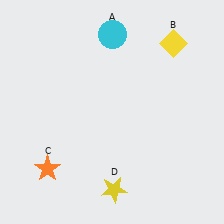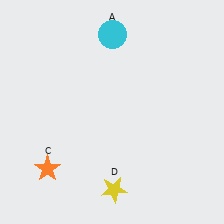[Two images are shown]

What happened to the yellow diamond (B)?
The yellow diamond (B) was removed in Image 2. It was in the top-right area of Image 1.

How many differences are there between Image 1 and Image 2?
There is 1 difference between the two images.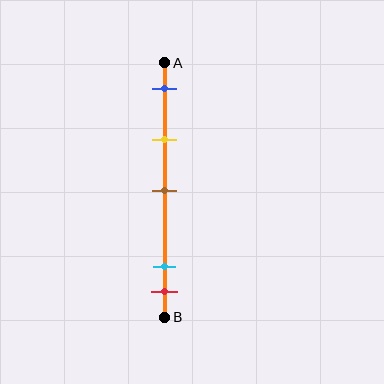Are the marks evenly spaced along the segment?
No, the marks are not evenly spaced.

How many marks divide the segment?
There are 5 marks dividing the segment.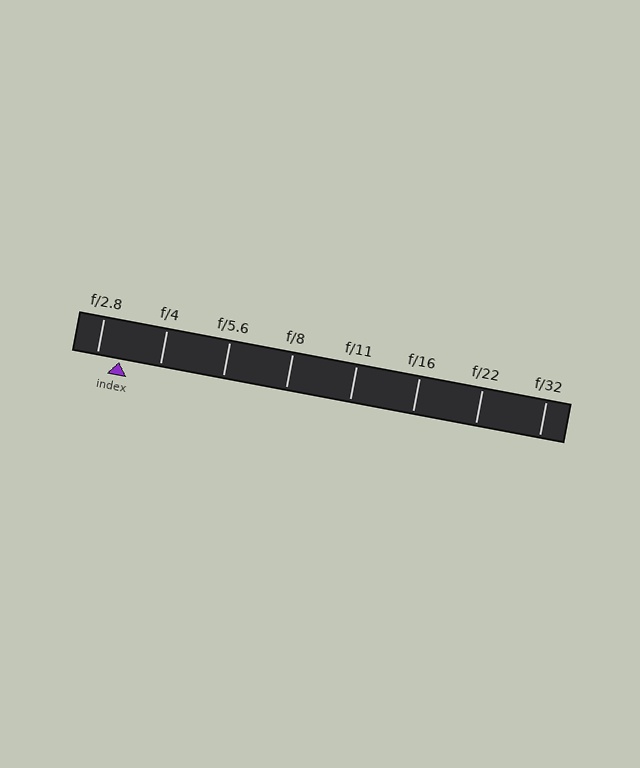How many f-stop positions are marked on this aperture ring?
There are 8 f-stop positions marked.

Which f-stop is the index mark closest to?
The index mark is closest to f/2.8.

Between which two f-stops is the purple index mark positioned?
The index mark is between f/2.8 and f/4.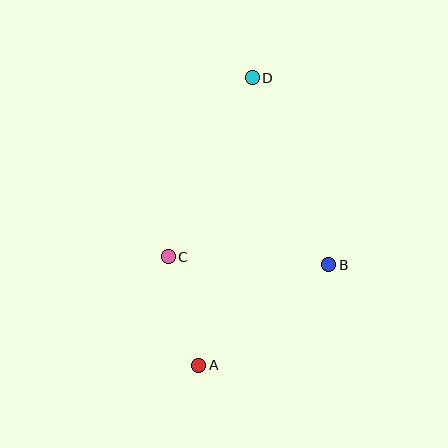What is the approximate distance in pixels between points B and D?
The distance between B and D is approximately 202 pixels.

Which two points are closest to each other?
Points A and C are closest to each other.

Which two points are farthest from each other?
Points A and D are farthest from each other.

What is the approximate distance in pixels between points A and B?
The distance between A and B is approximately 164 pixels.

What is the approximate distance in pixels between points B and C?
The distance between B and C is approximately 160 pixels.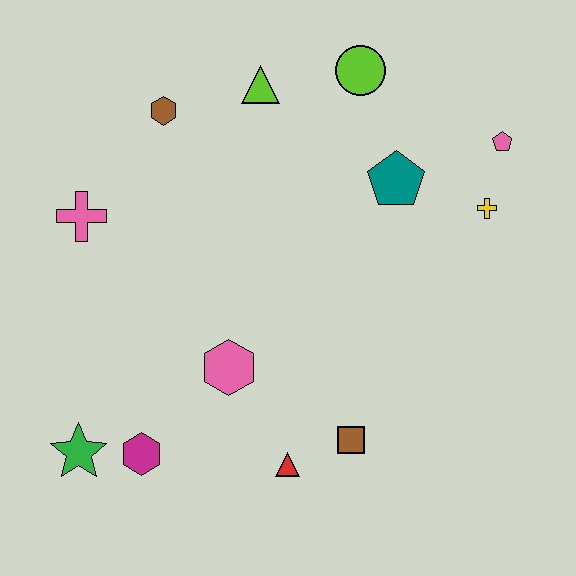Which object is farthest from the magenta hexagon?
The pink pentagon is farthest from the magenta hexagon.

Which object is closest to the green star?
The magenta hexagon is closest to the green star.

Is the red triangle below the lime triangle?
Yes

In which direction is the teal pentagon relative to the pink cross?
The teal pentagon is to the right of the pink cross.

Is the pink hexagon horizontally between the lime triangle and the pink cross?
Yes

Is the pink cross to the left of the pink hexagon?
Yes